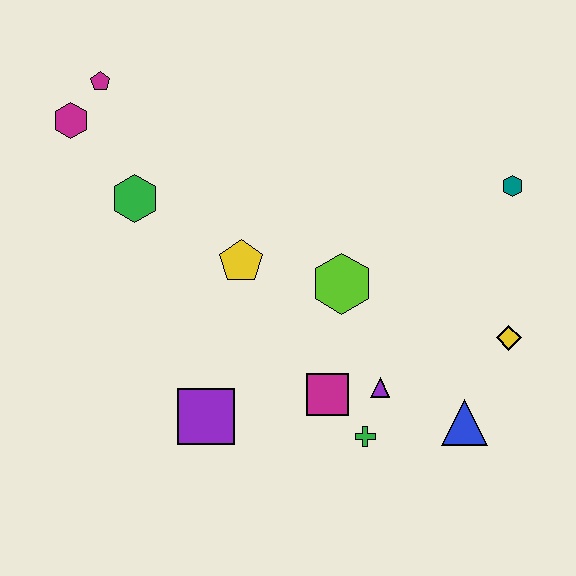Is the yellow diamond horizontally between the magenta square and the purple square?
No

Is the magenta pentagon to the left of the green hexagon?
Yes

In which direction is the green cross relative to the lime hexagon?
The green cross is below the lime hexagon.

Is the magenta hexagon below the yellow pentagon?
No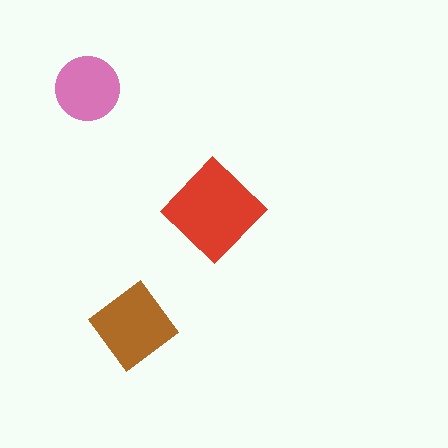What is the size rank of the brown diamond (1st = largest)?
2nd.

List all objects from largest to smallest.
The red diamond, the brown diamond, the pink circle.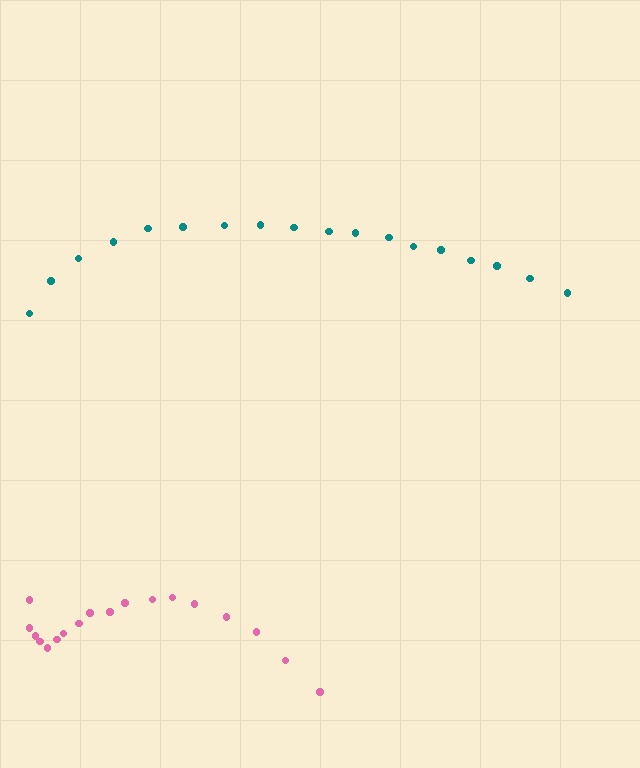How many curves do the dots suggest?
There are 2 distinct paths.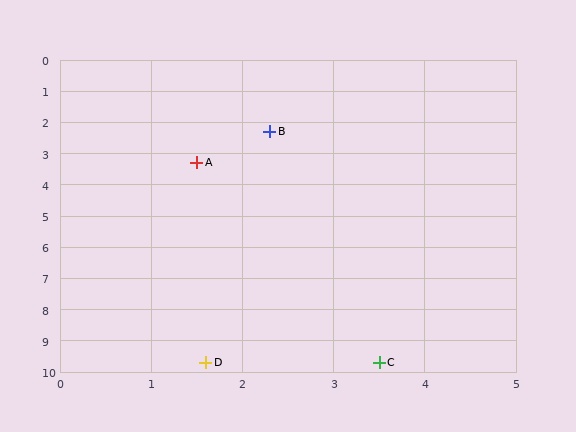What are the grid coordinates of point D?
Point D is at approximately (1.6, 9.7).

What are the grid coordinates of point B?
Point B is at approximately (2.3, 2.3).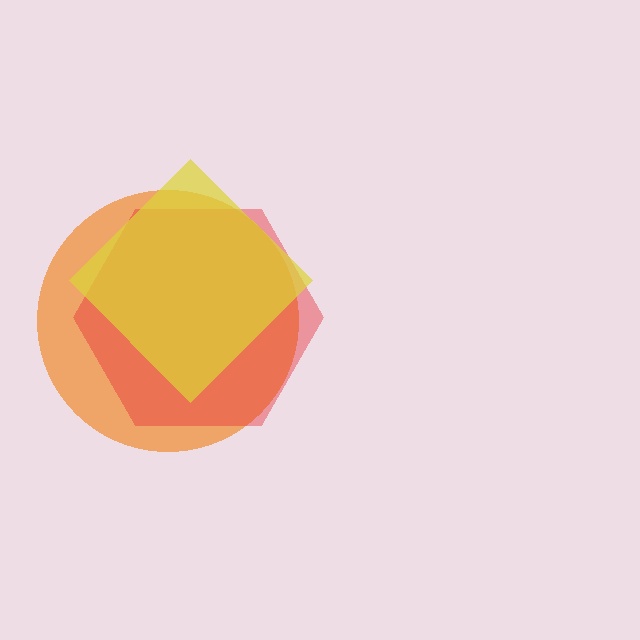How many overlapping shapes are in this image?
There are 3 overlapping shapes in the image.